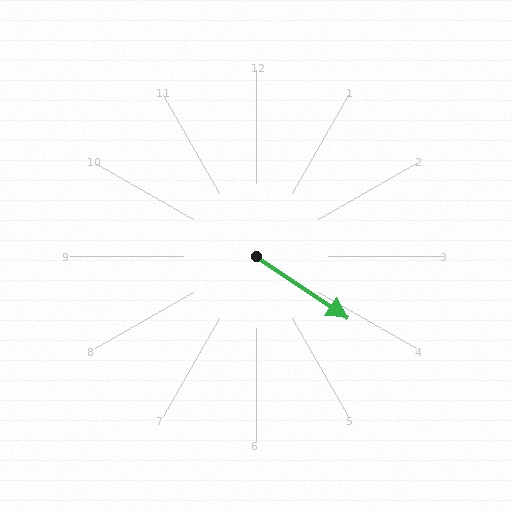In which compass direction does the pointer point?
Southeast.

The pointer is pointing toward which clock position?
Roughly 4 o'clock.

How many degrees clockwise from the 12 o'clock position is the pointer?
Approximately 124 degrees.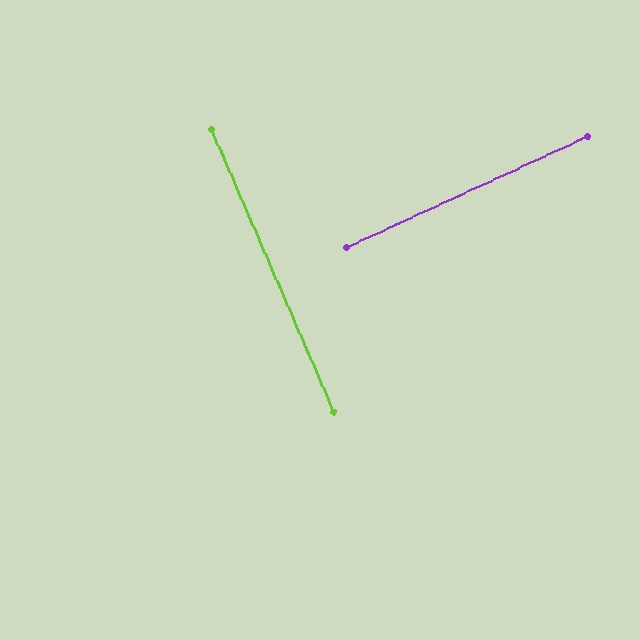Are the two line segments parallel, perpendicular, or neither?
Perpendicular — they meet at approximately 89°.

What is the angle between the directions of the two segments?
Approximately 89 degrees.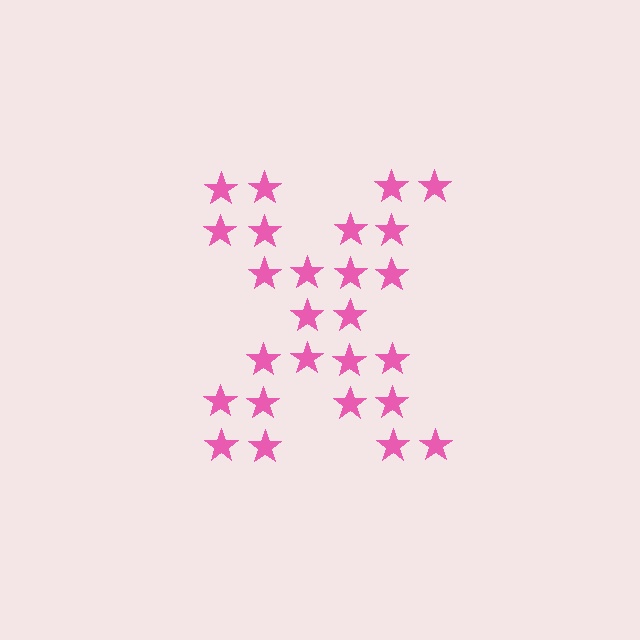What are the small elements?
The small elements are stars.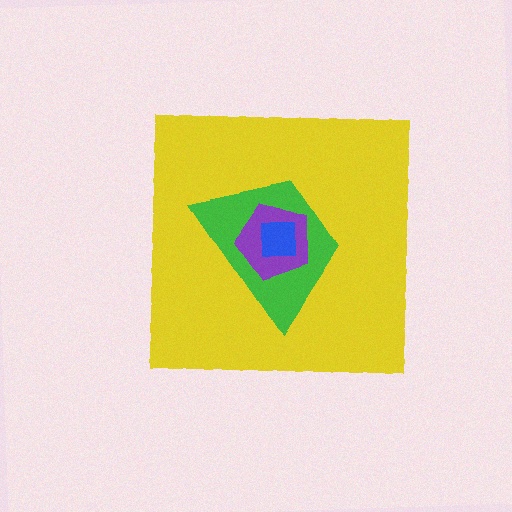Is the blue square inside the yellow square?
Yes.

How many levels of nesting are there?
4.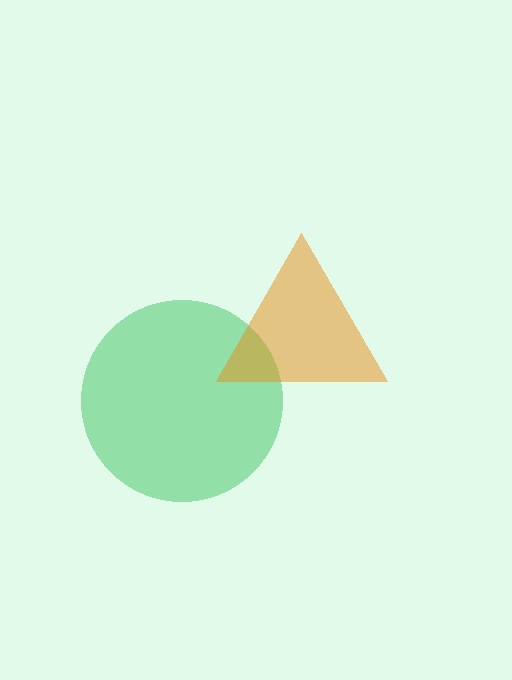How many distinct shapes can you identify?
There are 2 distinct shapes: a green circle, an orange triangle.